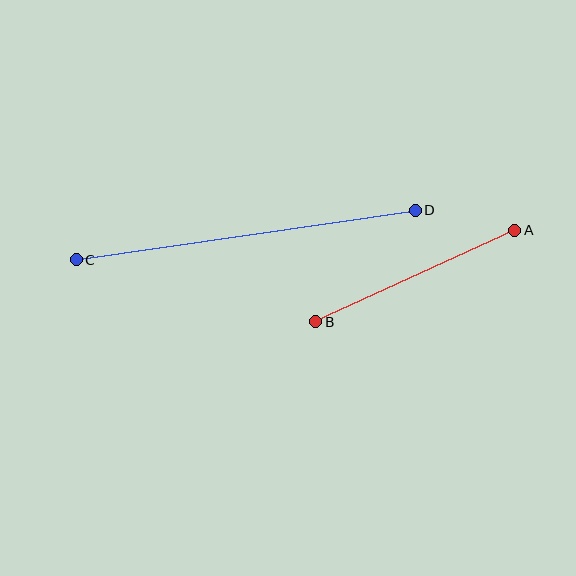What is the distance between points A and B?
The distance is approximately 219 pixels.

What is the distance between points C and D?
The distance is approximately 343 pixels.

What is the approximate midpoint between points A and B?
The midpoint is at approximately (415, 276) pixels.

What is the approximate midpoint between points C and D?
The midpoint is at approximately (246, 235) pixels.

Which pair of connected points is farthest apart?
Points C and D are farthest apart.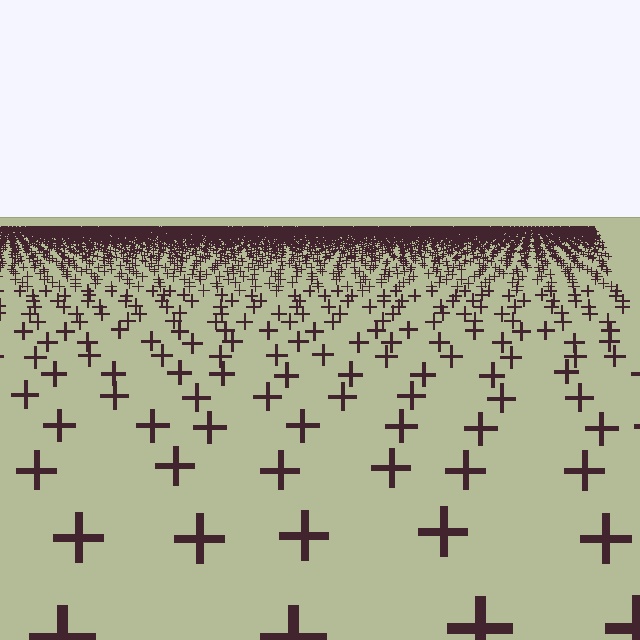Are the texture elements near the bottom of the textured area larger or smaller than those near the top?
Larger. Near the bottom, elements are closer to the viewer and appear at a bigger on-screen size.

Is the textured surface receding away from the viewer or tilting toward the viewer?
The surface is receding away from the viewer. Texture elements get smaller and denser toward the top.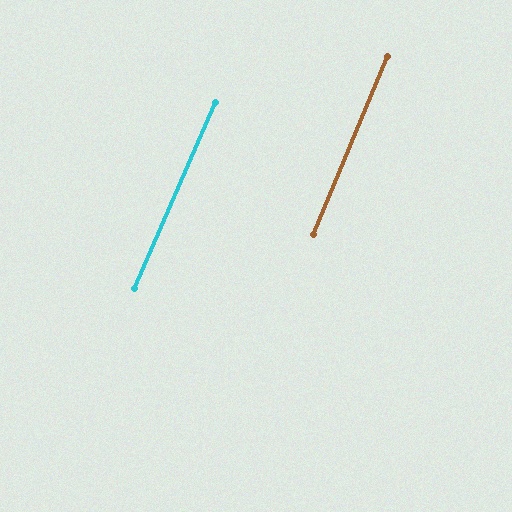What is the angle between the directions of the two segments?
Approximately 1 degree.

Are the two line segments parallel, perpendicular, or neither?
Parallel — their directions differ by only 0.8°.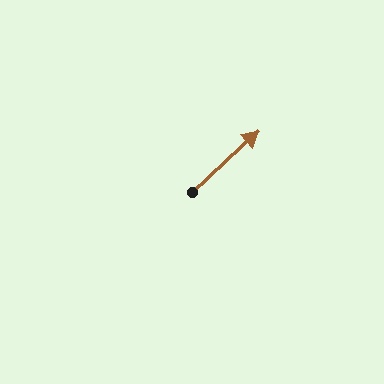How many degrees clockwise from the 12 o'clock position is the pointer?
Approximately 47 degrees.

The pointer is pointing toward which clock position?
Roughly 2 o'clock.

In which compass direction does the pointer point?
Northeast.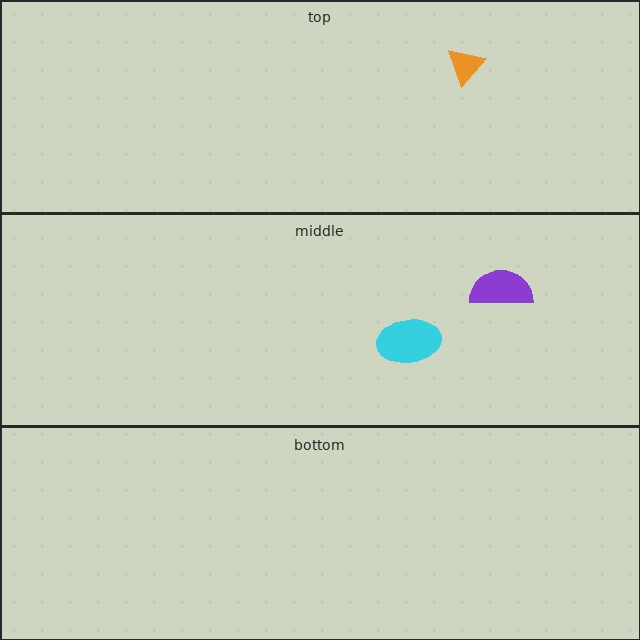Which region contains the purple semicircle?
The middle region.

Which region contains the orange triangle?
The top region.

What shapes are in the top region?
The orange triangle.